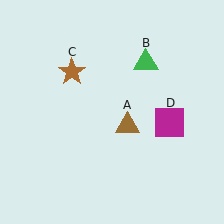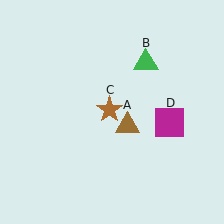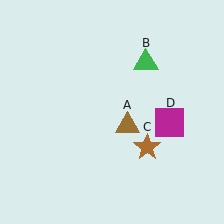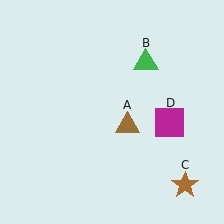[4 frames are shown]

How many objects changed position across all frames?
1 object changed position: brown star (object C).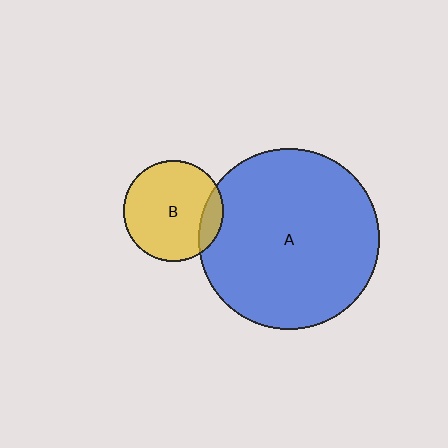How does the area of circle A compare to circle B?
Approximately 3.3 times.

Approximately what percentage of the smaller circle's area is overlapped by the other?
Approximately 15%.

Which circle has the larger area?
Circle A (blue).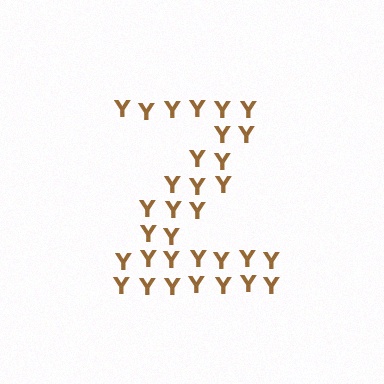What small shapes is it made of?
It is made of small letter Y's.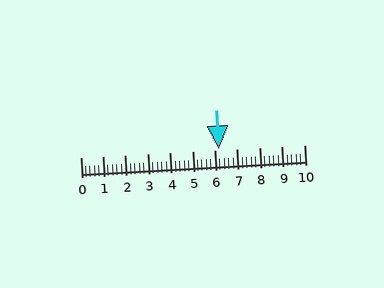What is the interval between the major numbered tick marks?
The major tick marks are spaced 1 units apart.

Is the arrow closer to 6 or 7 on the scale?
The arrow is closer to 6.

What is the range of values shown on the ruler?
The ruler shows values from 0 to 10.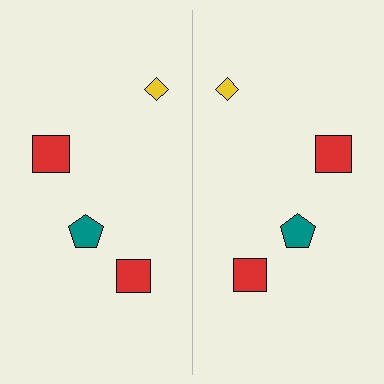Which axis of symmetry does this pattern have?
The pattern has a vertical axis of symmetry running through the center of the image.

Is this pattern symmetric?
Yes, this pattern has bilateral (reflection) symmetry.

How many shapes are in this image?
There are 8 shapes in this image.